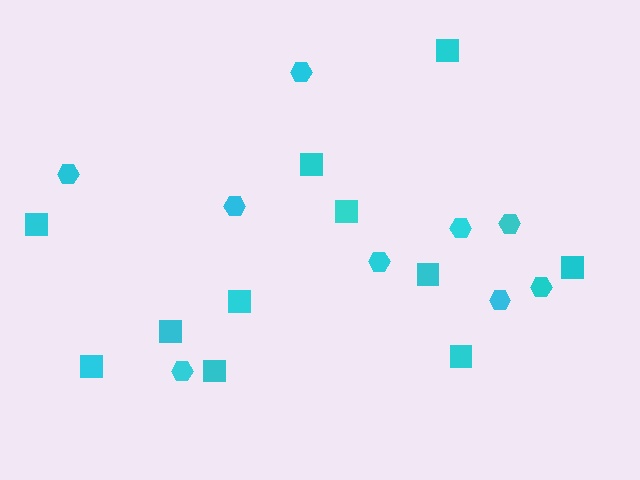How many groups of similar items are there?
There are 2 groups: one group of squares (11) and one group of hexagons (9).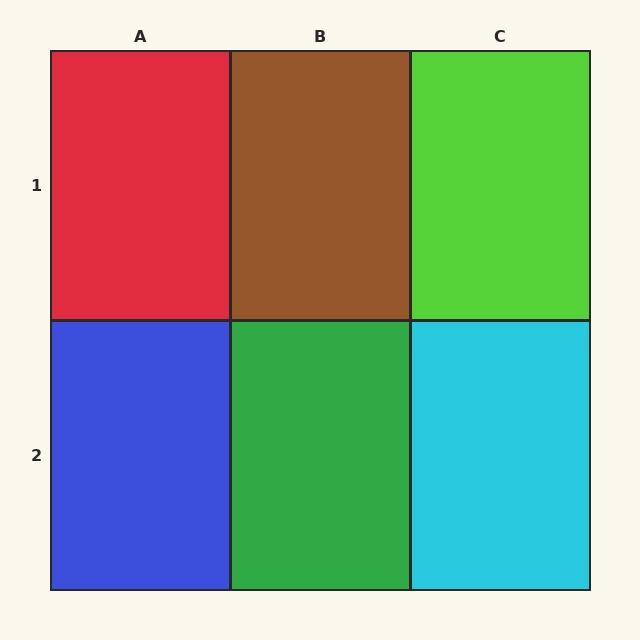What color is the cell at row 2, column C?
Cyan.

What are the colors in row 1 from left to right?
Red, brown, lime.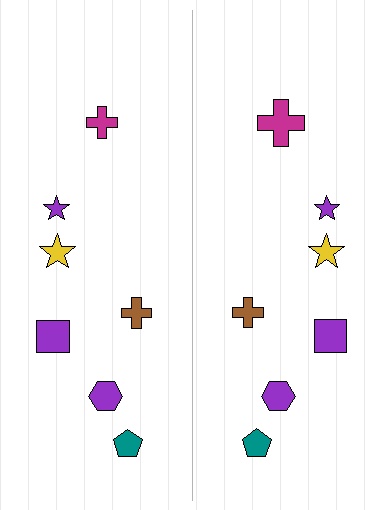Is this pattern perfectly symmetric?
No, the pattern is not perfectly symmetric. The magenta cross on the right side has a different size than its mirror counterpart.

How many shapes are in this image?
There are 14 shapes in this image.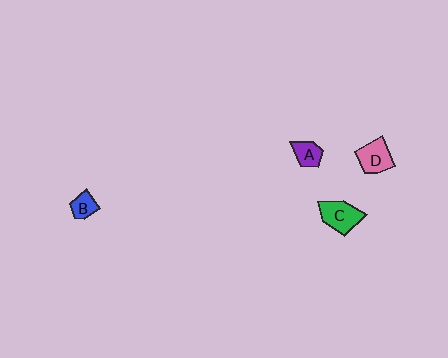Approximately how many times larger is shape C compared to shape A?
Approximately 1.7 times.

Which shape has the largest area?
Shape C (green).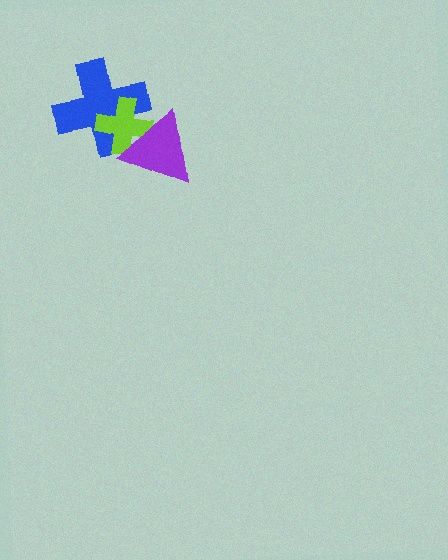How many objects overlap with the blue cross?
2 objects overlap with the blue cross.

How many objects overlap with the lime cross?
2 objects overlap with the lime cross.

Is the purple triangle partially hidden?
No, no other shape covers it.